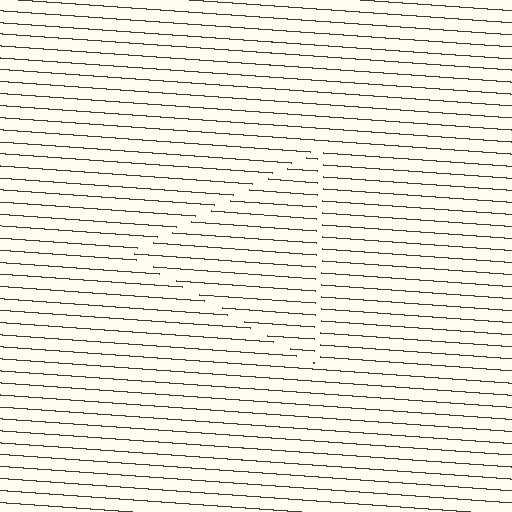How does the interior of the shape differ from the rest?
The interior of the shape contains the same grating, shifted by half a period — the contour is defined by the phase discontinuity where line-ends from the inner and outer gratings abut.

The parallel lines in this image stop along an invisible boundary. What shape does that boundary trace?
An illusory triangle. The interior of the shape contains the same grating, shifted by half a period — the contour is defined by the phase discontinuity where line-ends from the inner and outer gratings abut.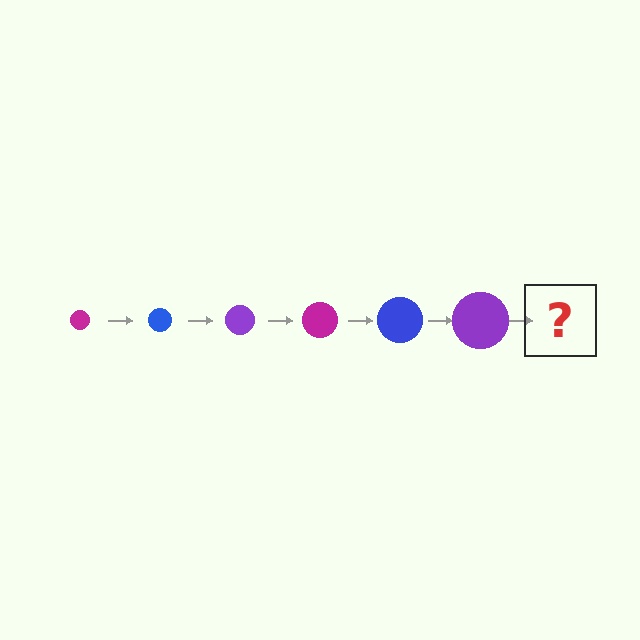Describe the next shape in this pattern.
It should be a magenta circle, larger than the previous one.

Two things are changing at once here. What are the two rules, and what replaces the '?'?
The two rules are that the circle grows larger each step and the color cycles through magenta, blue, and purple. The '?' should be a magenta circle, larger than the previous one.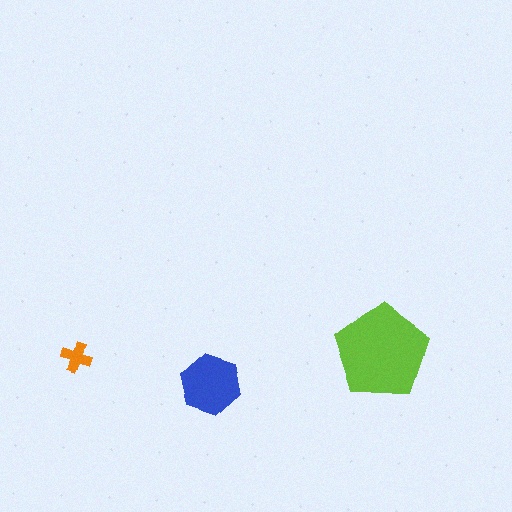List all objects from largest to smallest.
The lime pentagon, the blue hexagon, the orange cross.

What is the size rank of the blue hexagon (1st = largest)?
2nd.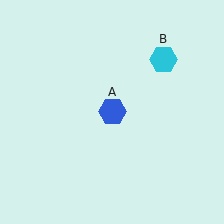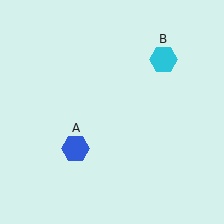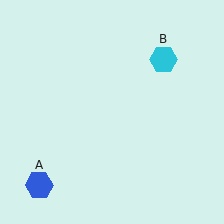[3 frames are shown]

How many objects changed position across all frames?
1 object changed position: blue hexagon (object A).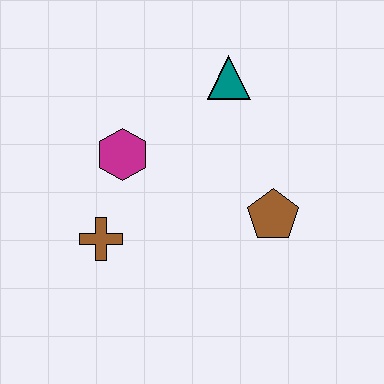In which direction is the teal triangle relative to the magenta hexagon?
The teal triangle is to the right of the magenta hexagon.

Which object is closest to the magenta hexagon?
The brown cross is closest to the magenta hexagon.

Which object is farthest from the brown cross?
The teal triangle is farthest from the brown cross.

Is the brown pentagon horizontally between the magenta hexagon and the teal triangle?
No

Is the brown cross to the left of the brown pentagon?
Yes